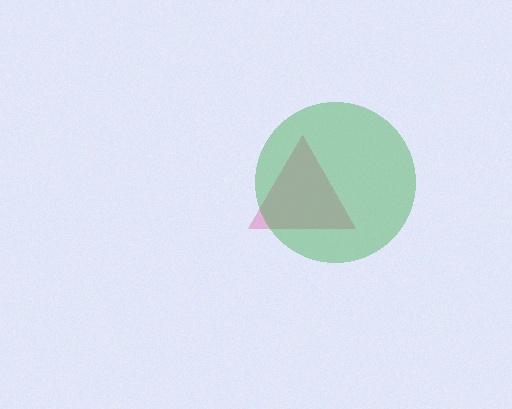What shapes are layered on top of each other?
The layered shapes are: a pink triangle, a green circle.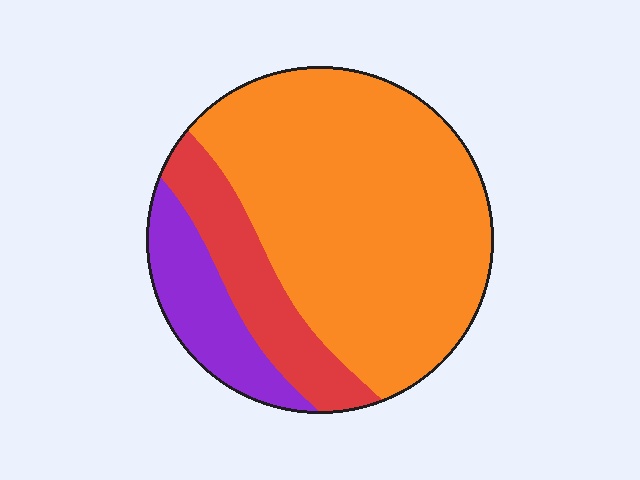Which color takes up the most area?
Orange, at roughly 70%.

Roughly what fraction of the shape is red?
Red covers 17% of the shape.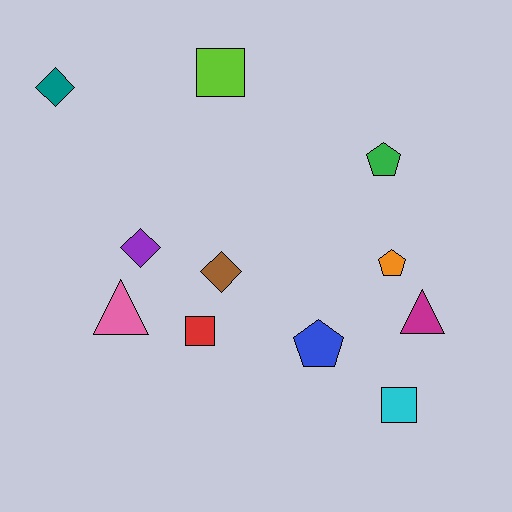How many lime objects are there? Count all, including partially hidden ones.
There is 1 lime object.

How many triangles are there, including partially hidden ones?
There are 2 triangles.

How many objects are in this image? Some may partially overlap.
There are 11 objects.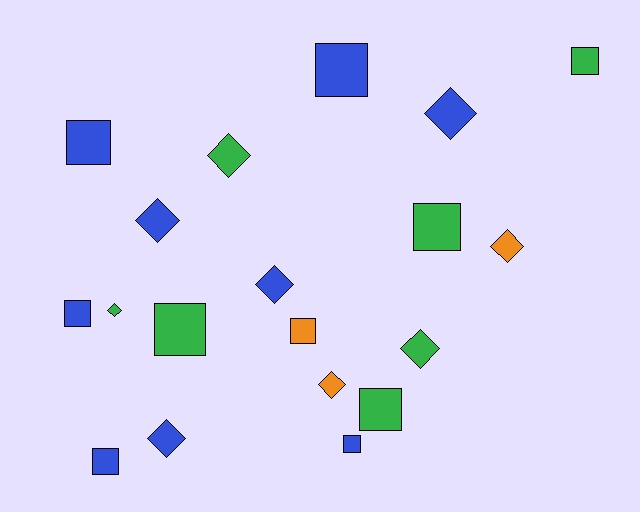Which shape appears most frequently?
Square, with 10 objects.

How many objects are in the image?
There are 19 objects.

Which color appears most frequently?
Blue, with 9 objects.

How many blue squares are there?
There are 5 blue squares.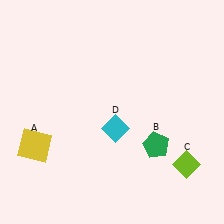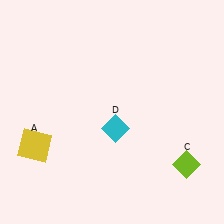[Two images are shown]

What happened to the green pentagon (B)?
The green pentagon (B) was removed in Image 2. It was in the bottom-right area of Image 1.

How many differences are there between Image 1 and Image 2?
There is 1 difference between the two images.